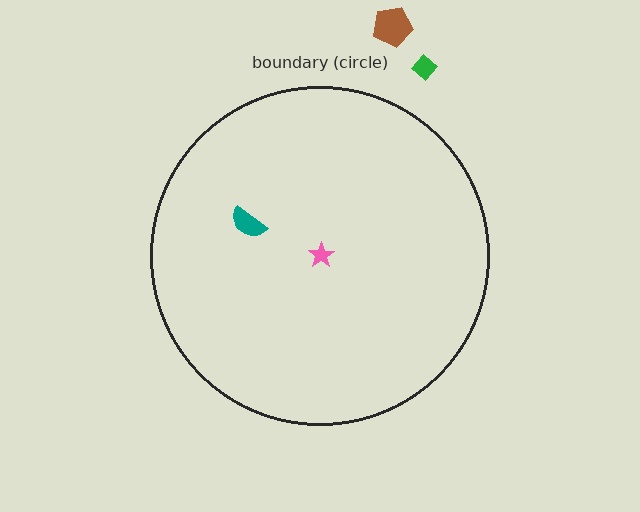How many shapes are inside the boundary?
2 inside, 2 outside.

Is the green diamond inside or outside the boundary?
Outside.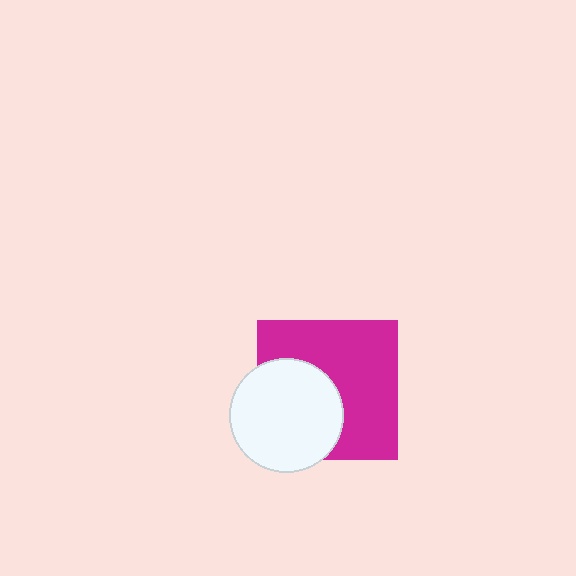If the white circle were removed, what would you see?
You would see the complete magenta square.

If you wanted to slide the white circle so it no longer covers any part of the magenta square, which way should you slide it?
Slide it toward the lower-left — that is the most direct way to separate the two shapes.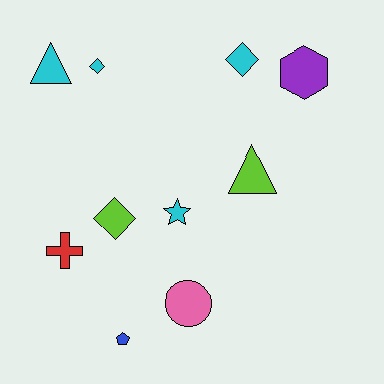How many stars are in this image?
There is 1 star.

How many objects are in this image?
There are 10 objects.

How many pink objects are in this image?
There is 1 pink object.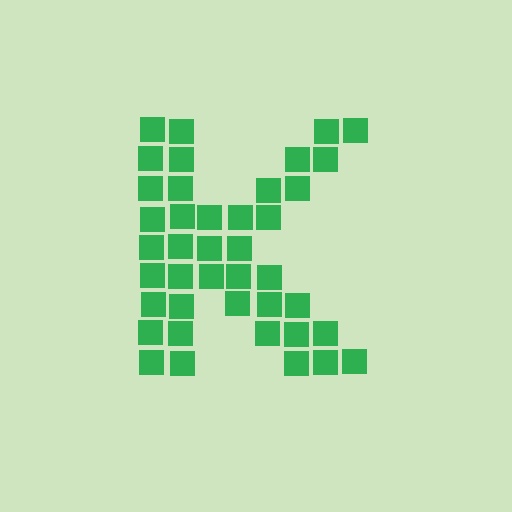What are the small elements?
The small elements are squares.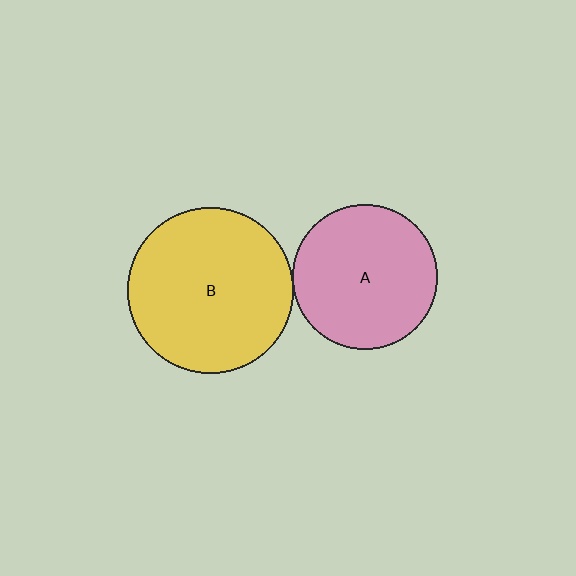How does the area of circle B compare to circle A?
Approximately 1.3 times.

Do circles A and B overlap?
Yes.